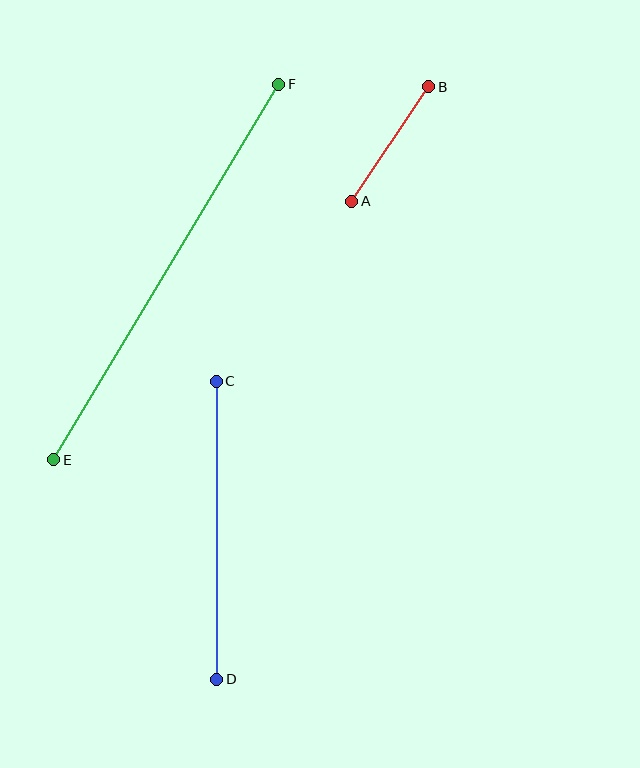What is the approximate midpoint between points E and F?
The midpoint is at approximately (166, 272) pixels.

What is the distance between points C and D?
The distance is approximately 298 pixels.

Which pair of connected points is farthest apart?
Points E and F are farthest apart.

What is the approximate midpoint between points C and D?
The midpoint is at approximately (217, 530) pixels.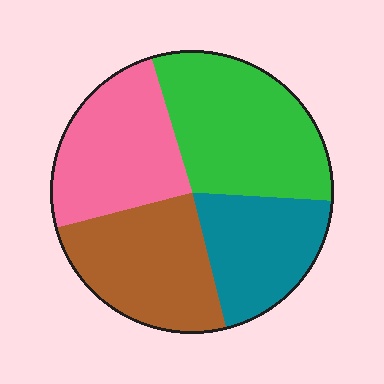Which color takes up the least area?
Teal, at roughly 20%.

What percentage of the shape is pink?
Pink takes up between a sixth and a third of the shape.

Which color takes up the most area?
Green, at roughly 30%.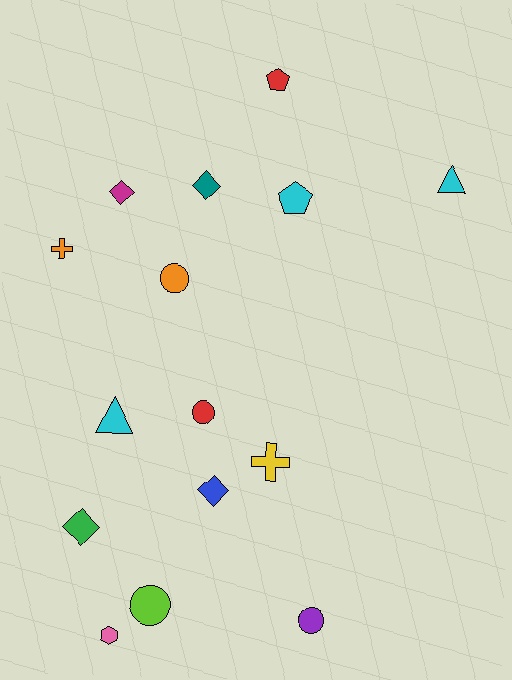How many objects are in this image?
There are 15 objects.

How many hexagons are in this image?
There is 1 hexagon.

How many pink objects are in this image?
There is 1 pink object.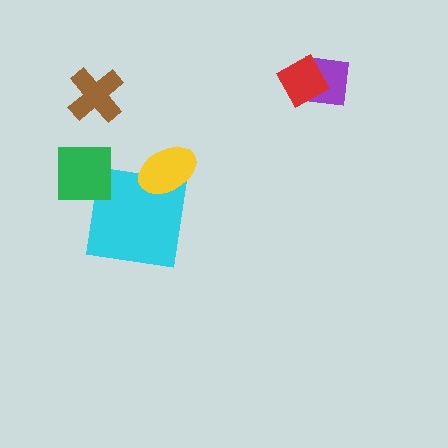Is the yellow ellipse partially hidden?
No, no other shape covers it.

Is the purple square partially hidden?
Yes, it is partially covered by another shape.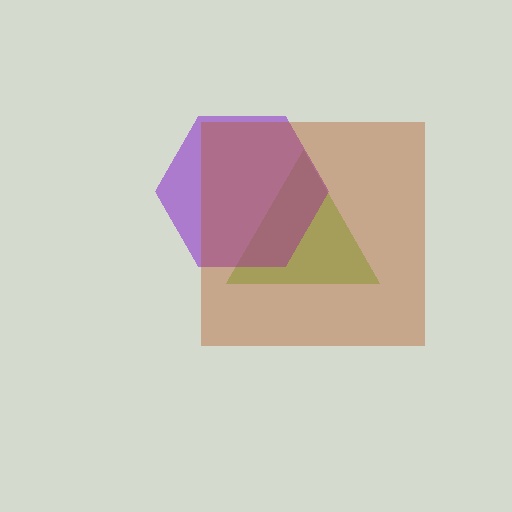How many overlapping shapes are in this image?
There are 3 overlapping shapes in the image.